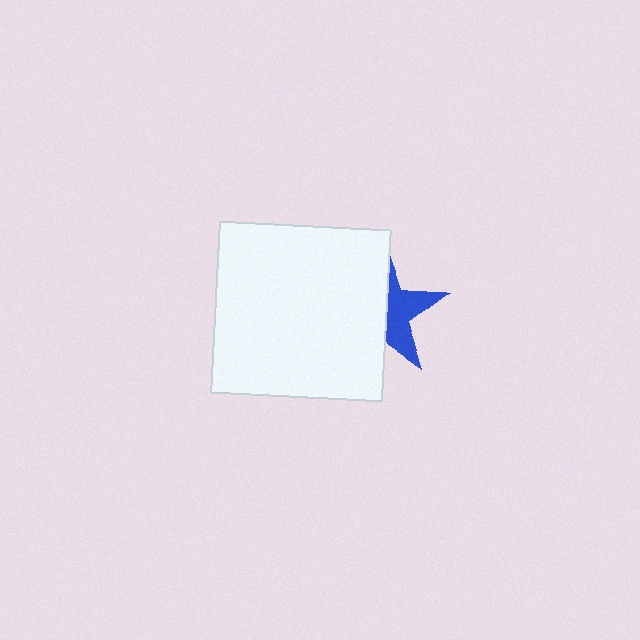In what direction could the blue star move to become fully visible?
The blue star could move right. That would shift it out from behind the white square entirely.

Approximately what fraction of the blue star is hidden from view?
Roughly 59% of the blue star is hidden behind the white square.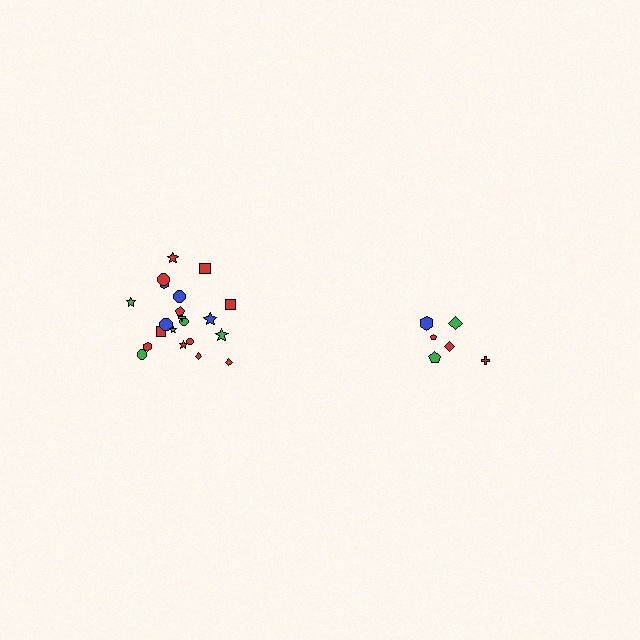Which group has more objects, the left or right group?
The left group.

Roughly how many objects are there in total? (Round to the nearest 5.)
Roughly 30 objects in total.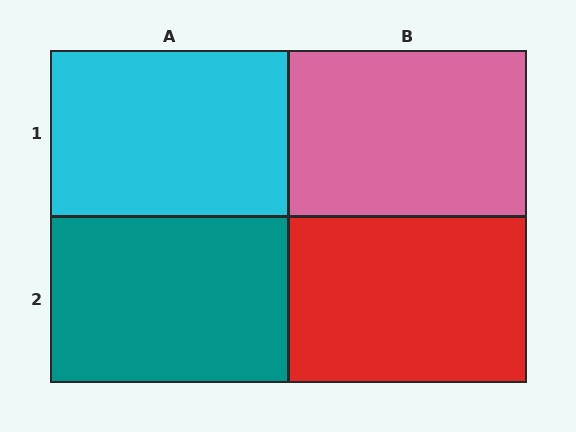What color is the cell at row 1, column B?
Pink.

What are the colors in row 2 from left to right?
Teal, red.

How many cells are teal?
1 cell is teal.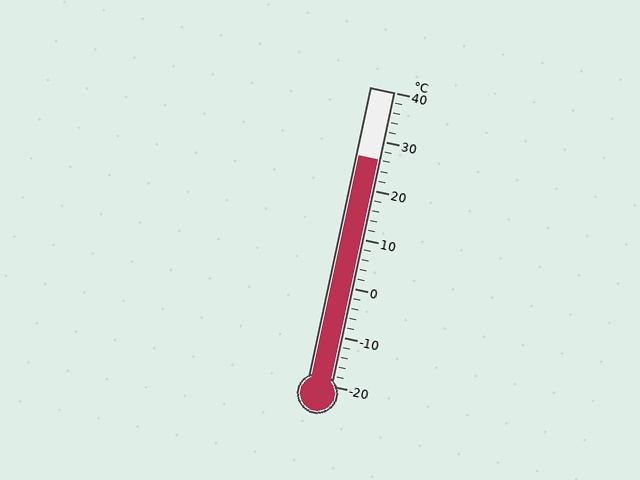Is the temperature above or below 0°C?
The temperature is above 0°C.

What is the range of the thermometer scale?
The thermometer scale ranges from -20°C to 40°C.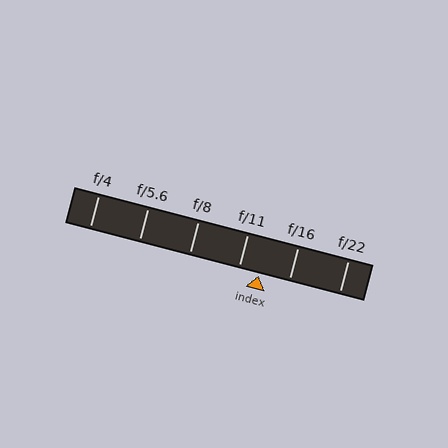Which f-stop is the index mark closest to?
The index mark is closest to f/11.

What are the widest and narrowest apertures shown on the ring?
The widest aperture shown is f/4 and the narrowest is f/22.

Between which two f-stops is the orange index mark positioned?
The index mark is between f/11 and f/16.